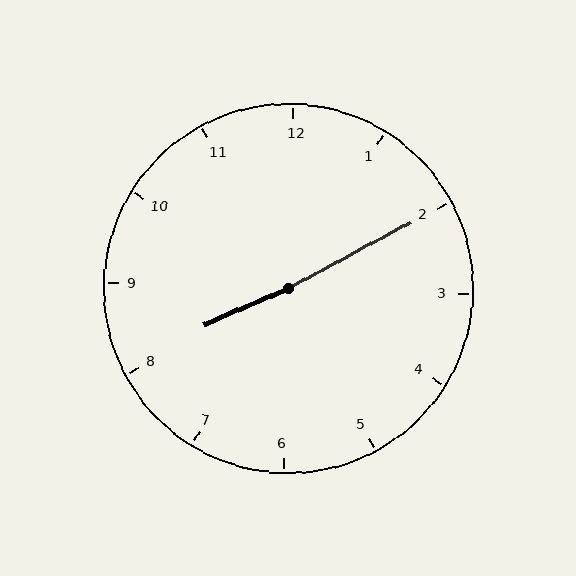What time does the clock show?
8:10.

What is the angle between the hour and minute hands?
Approximately 175 degrees.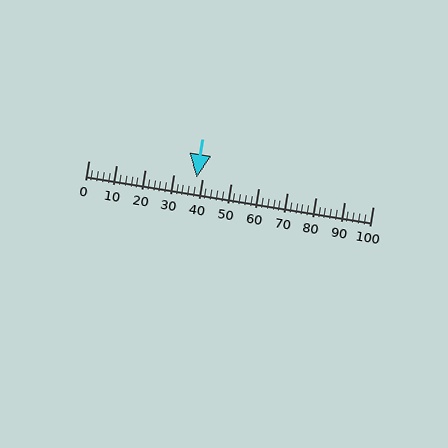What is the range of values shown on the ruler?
The ruler shows values from 0 to 100.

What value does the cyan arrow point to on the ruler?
The cyan arrow points to approximately 38.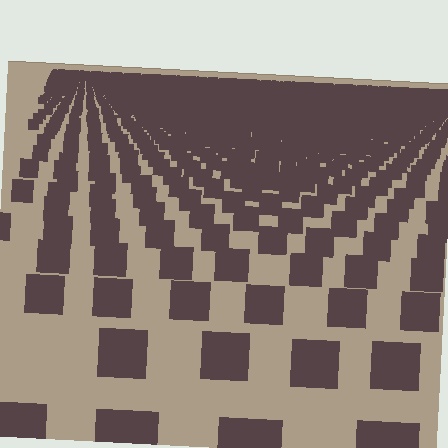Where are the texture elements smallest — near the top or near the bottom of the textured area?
Near the top.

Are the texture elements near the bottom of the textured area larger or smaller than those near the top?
Larger. Near the bottom, elements are closer to the viewer and appear at a bigger on-screen size.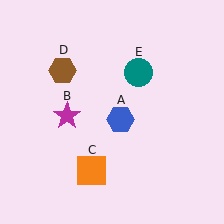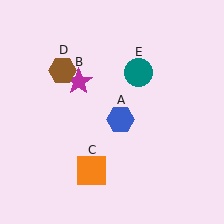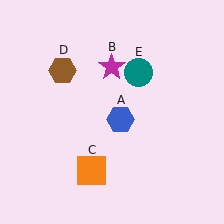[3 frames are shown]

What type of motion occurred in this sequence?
The magenta star (object B) rotated clockwise around the center of the scene.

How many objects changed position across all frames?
1 object changed position: magenta star (object B).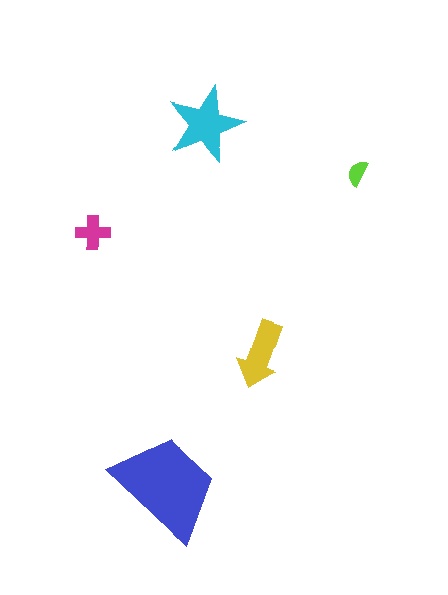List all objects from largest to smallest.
The blue trapezoid, the cyan star, the yellow arrow, the magenta cross, the lime semicircle.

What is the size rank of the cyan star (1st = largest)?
2nd.